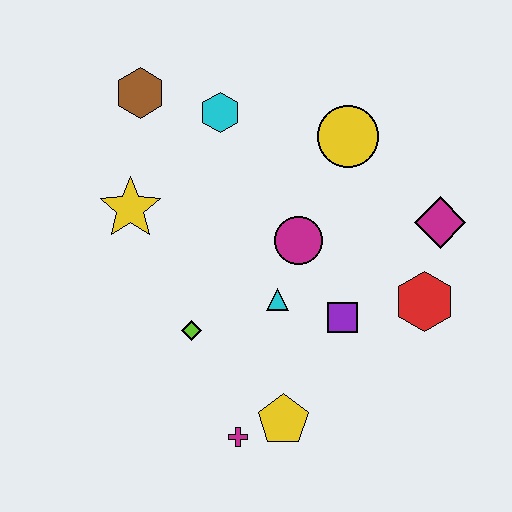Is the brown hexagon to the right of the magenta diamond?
No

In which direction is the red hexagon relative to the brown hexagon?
The red hexagon is to the right of the brown hexagon.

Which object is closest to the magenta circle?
The cyan triangle is closest to the magenta circle.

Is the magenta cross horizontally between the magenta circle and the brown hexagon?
Yes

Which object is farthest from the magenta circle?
The brown hexagon is farthest from the magenta circle.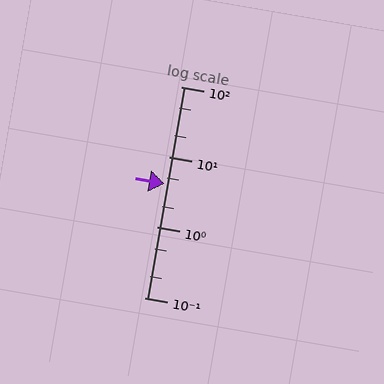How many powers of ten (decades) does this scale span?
The scale spans 3 decades, from 0.1 to 100.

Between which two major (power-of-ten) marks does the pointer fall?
The pointer is between 1 and 10.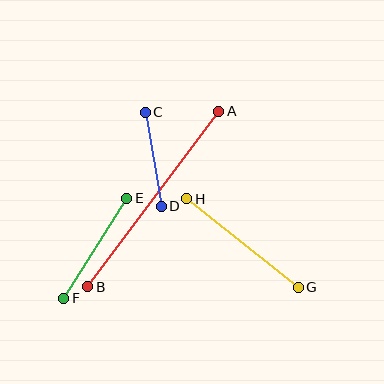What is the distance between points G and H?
The distance is approximately 142 pixels.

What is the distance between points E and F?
The distance is approximately 118 pixels.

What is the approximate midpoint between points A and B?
The midpoint is at approximately (153, 199) pixels.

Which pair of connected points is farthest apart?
Points A and B are farthest apart.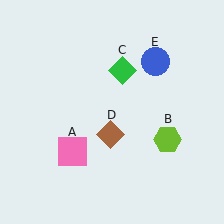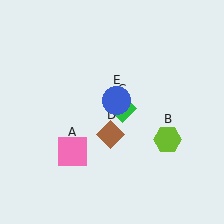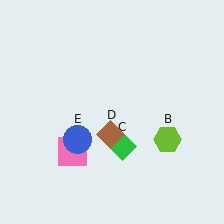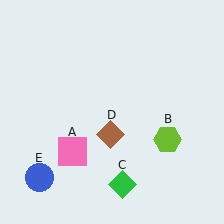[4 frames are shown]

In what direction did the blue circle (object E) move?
The blue circle (object E) moved down and to the left.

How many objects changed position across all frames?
2 objects changed position: green diamond (object C), blue circle (object E).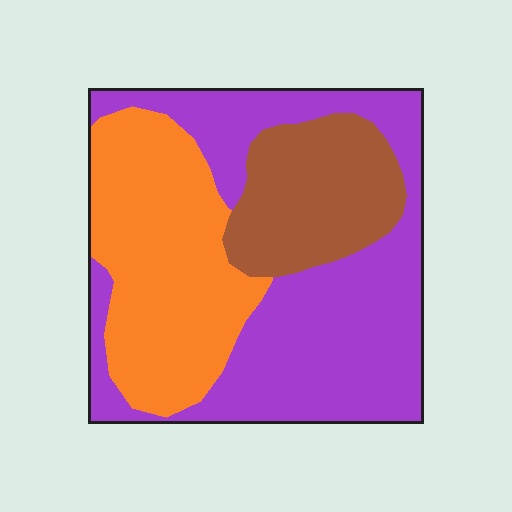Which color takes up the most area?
Purple, at roughly 50%.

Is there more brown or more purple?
Purple.